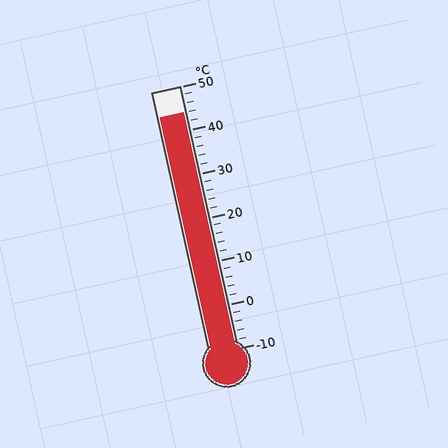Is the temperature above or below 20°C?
The temperature is above 20°C.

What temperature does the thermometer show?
The thermometer shows approximately 44°C.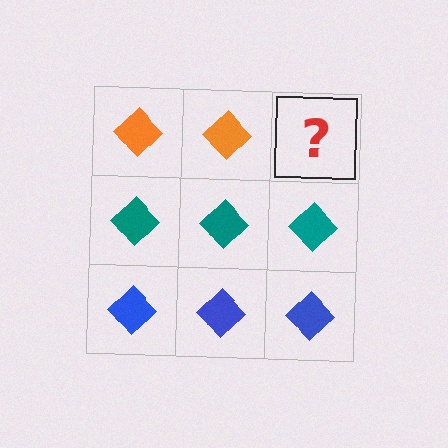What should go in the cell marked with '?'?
The missing cell should contain an orange diamond.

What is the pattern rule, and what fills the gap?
The rule is that each row has a consistent color. The gap should be filled with an orange diamond.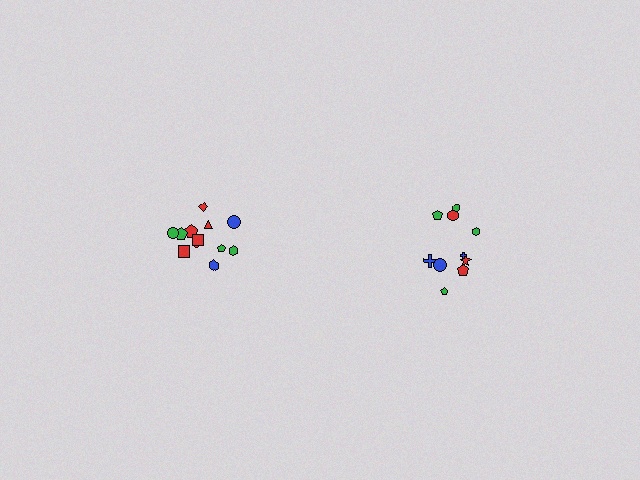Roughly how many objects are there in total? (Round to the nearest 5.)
Roughly 20 objects in total.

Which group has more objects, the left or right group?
The left group.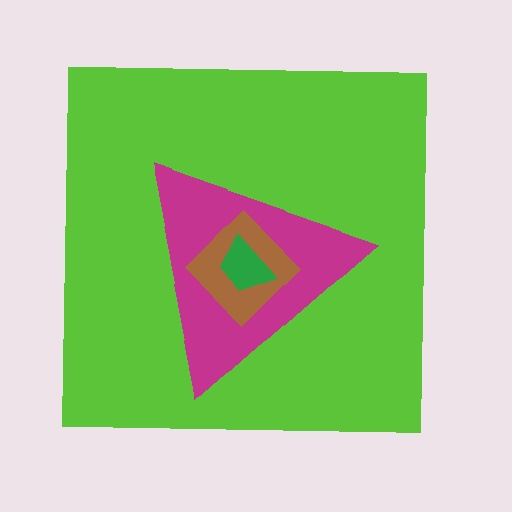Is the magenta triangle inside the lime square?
Yes.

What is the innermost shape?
The green trapezoid.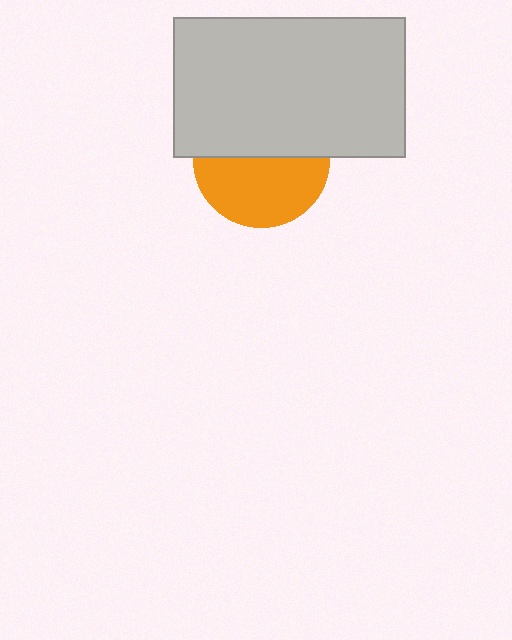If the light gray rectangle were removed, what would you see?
You would see the complete orange circle.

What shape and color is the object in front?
The object in front is a light gray rectangle.